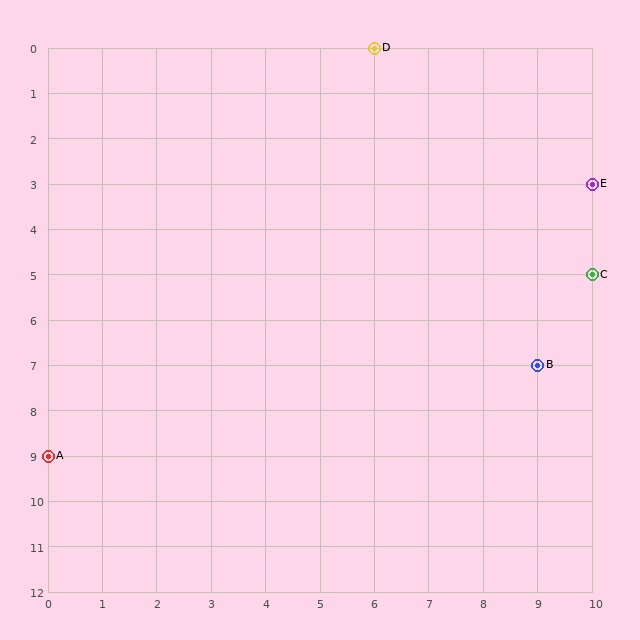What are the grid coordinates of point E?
Point E is at grid coordinates (10, 3).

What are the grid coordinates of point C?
Point C is at grid coordinates (10, 5).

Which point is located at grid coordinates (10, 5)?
Point C is at (10, 5).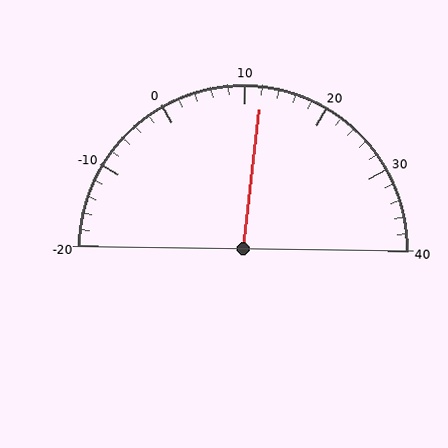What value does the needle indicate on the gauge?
The needle indicates approximately 12.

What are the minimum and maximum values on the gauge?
The gauge ranges from -20 to 40.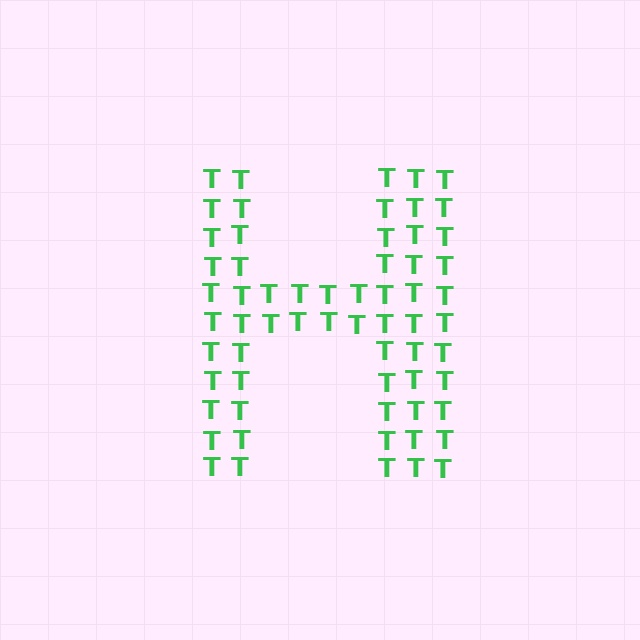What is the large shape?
The large shape is the letter H.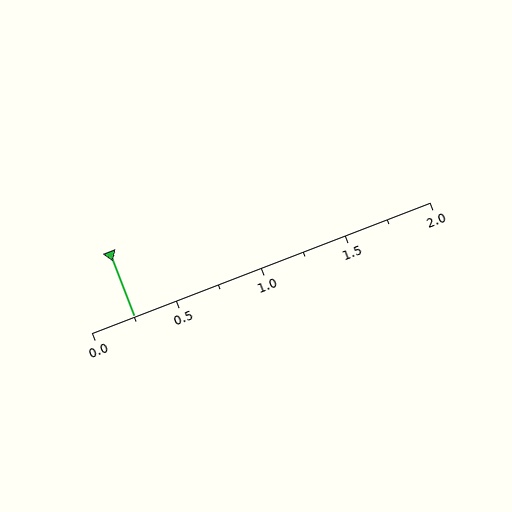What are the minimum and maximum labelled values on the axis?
The axis runs from 0.0 to 2.0.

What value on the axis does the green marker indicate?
The marker indicates approximately 0.25.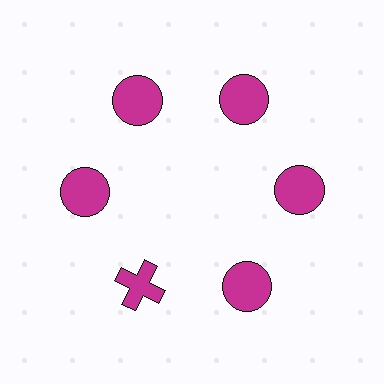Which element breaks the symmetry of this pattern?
The magenta cross at roughly the 7 o'clock position breaks the symmetry. All other shapes are magenta circles.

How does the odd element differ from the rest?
It has a different shape: cross instead of circle.